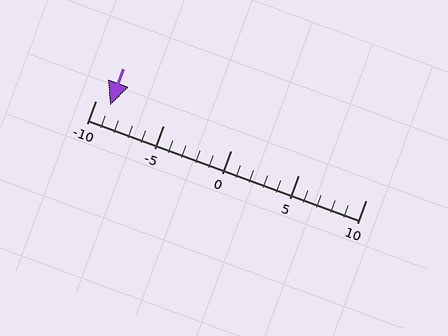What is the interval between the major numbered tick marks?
The major tick marks are spaced 5 units apart.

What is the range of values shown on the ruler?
The ruler shows values from -10 to 10.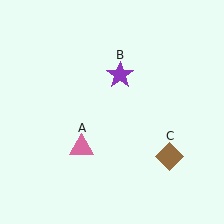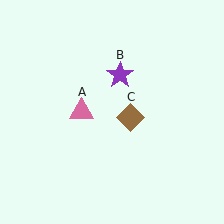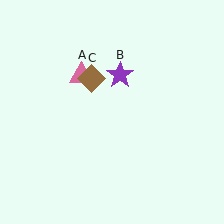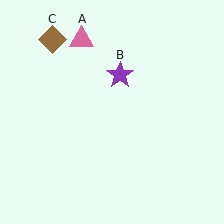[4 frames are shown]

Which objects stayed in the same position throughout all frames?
Purple star (object B) remained stationary.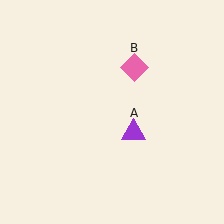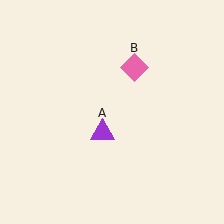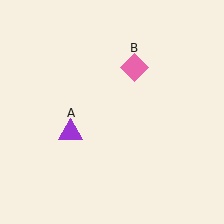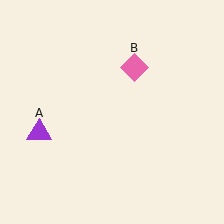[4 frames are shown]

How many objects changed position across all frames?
1 object changed position: purple triangle (object A).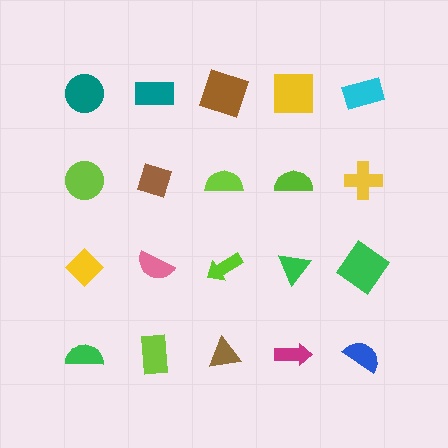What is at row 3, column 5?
A green diamond.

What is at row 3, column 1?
A yellow diamond.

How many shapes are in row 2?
5 shapes.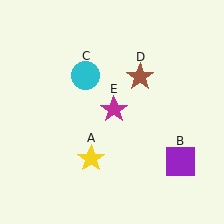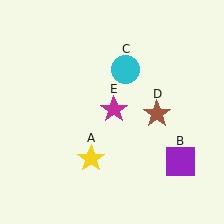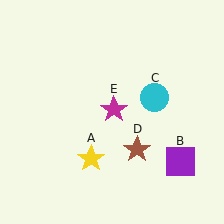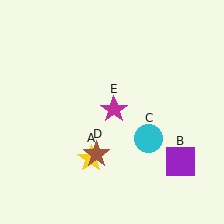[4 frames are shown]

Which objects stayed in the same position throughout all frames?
Yellow star (object A) and purple square (object B) and magenta star (object E) remained stationary.